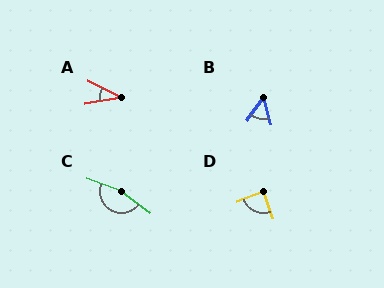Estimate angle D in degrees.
Approximately 87 degrees.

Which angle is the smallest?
A, at approximately 36 degrees.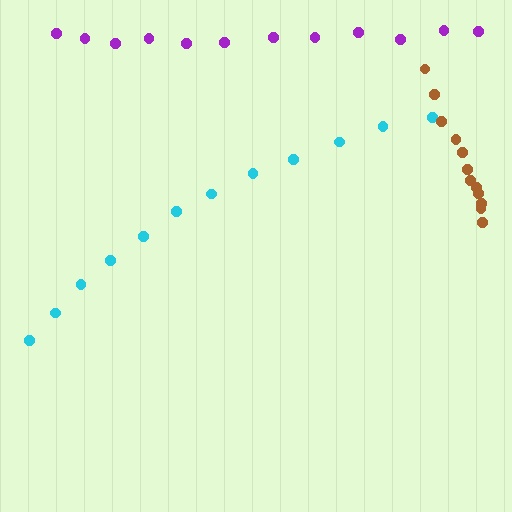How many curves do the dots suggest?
There are 3 distinct paths.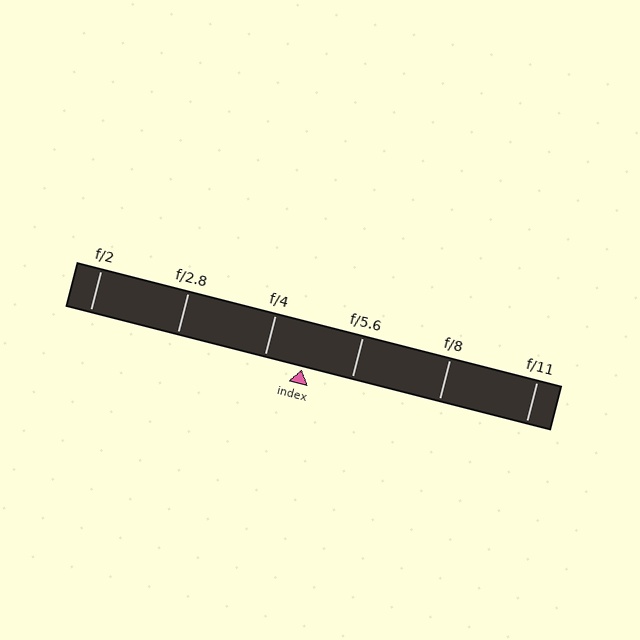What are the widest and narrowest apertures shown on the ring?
The widest aperture shown is f/2 and the narrowest is f/11.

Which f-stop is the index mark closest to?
The index mark is closest to f/4.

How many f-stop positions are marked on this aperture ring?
There are 6 f-stop positions marked.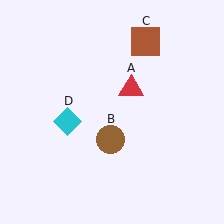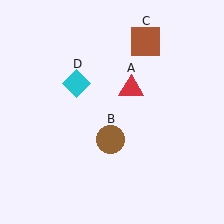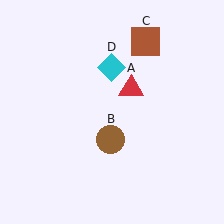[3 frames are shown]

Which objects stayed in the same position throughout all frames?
Red triangle (object A) and brown circle (object B) and brown square (object C) remained stationary.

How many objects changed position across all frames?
1 object changed position: cyan diamond (object D).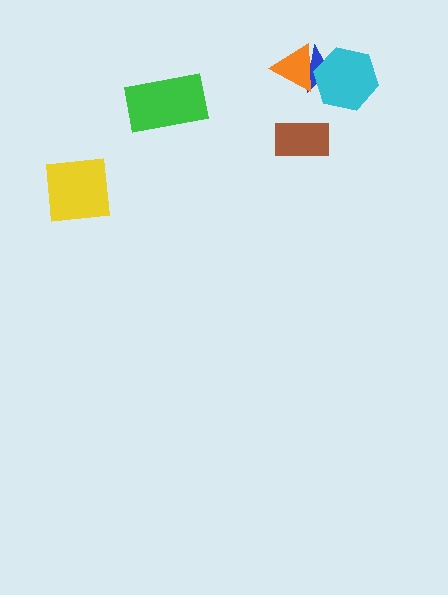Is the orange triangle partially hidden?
Yes, it is partially covered by another shape.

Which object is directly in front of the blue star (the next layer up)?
The orange triangle is directly in front of the blue star.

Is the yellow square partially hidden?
No, no other shape covers it.